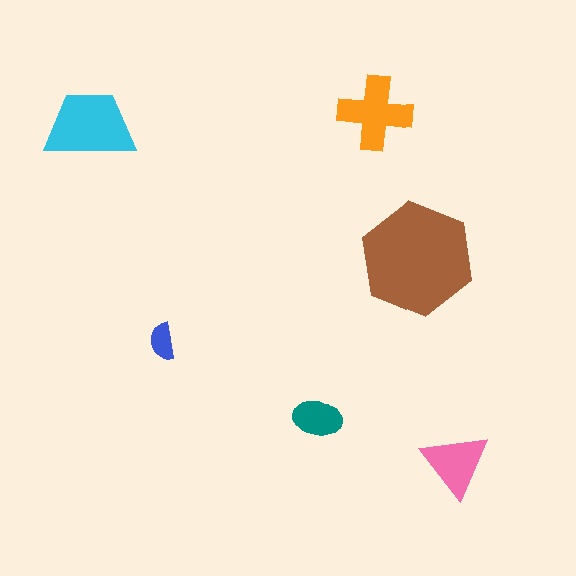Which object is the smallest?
The blue semicircle.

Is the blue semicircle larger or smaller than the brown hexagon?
Smaller.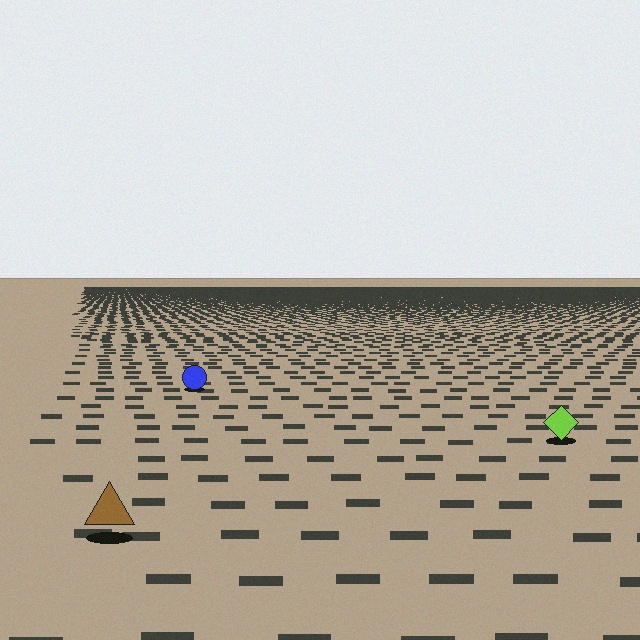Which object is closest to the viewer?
The brown triangle is closest. The texture marks near it are larger and more spread out.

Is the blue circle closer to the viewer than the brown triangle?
No. The brown triangle is closer — you can tell from the texture gradient: the ground texture is coarser near it.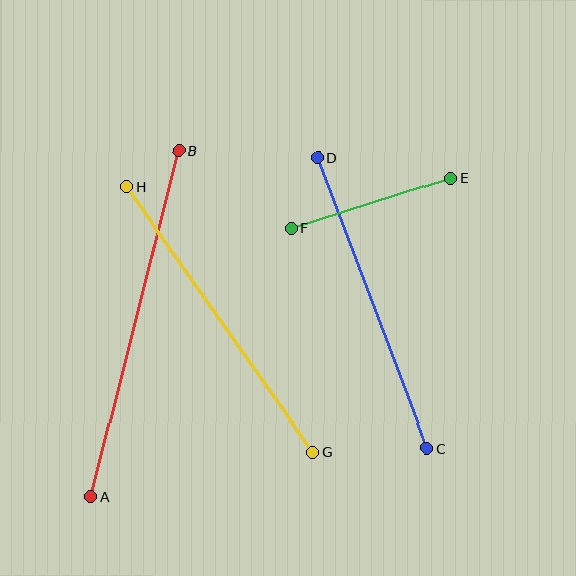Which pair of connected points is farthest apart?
Points A and B are farthest apart.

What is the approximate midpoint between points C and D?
The midpoint is at approximately (372, 303) pixels.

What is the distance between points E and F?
The distance is approximately 167 pixels.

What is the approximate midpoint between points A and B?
The midpoint is at approximately (135, 324) pixels.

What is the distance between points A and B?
The distance is approximately 358 pixels.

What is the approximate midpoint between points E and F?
The midpoint is at approximately (371, 203) pixels.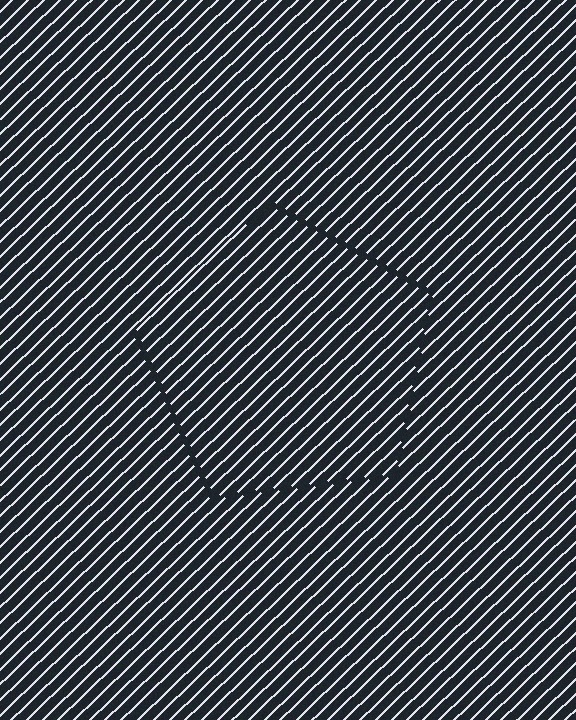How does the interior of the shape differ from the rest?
The interior of the shape contains the same grating, shifted by half a period — the contour is defined by the phase discontinuity where line-ends from the inner and outer gratings abut.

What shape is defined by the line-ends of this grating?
An illusory pentagon. The interior of the shape contains the same grating, shifted by half a period — the contour is defined by the phase discontinuity where line-ends from the inner and outer gratings abut.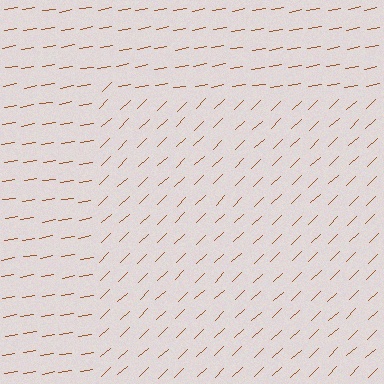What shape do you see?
I see a rectangle.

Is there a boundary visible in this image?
Yes, there is a texture boundary formed by a change in line orientation.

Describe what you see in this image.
The image is filled with small brown line segments. A rectangle region in the image has lines oriented differently from the surrounding lines, creating a visible texture boundary.